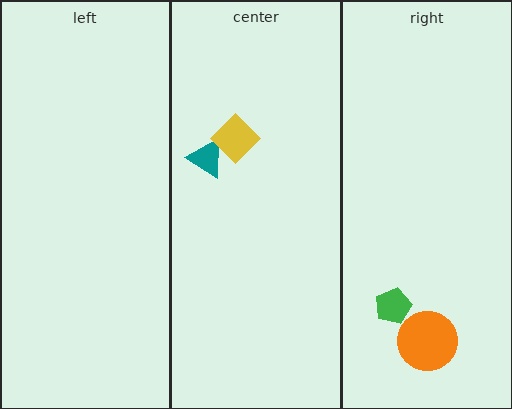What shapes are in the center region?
The teal triangle, the yellow diamond.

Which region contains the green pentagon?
The right region.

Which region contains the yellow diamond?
The center region.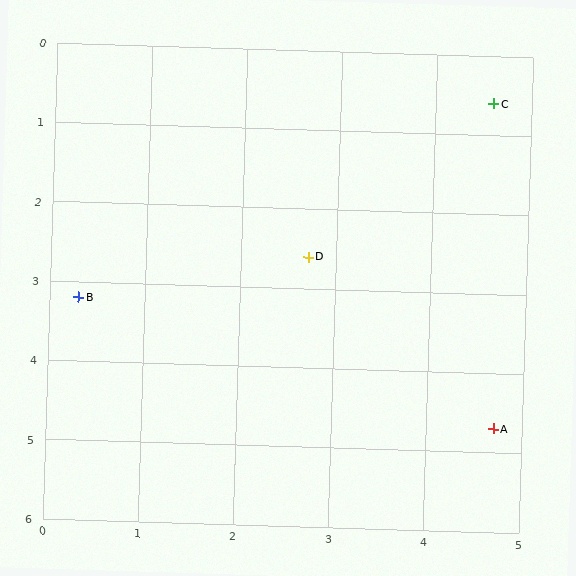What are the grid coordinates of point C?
Point C is at approximately (4.6, 0.6).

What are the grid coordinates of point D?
Point D is at approximately (2.7, 2.6).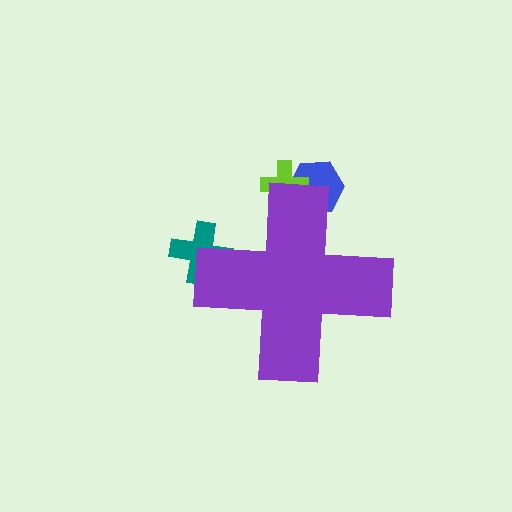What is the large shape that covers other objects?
A purple cross.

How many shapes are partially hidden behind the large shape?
3 shapes are partially hidden.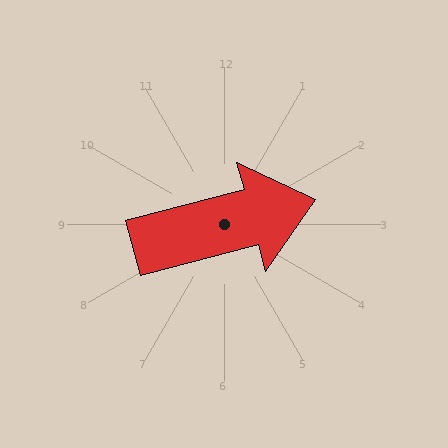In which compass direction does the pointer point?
East.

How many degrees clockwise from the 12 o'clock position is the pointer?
Approximately 75 degrees.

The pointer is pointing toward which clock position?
Roughly 3 o'clock.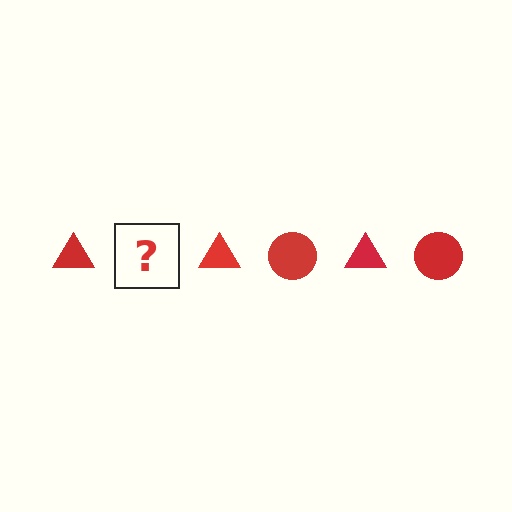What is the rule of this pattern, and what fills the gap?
The rule is that the pattern cycles through triangle, circle shapes in red. The gap should be filled with a red circle.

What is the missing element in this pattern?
The missing element is a red circle.